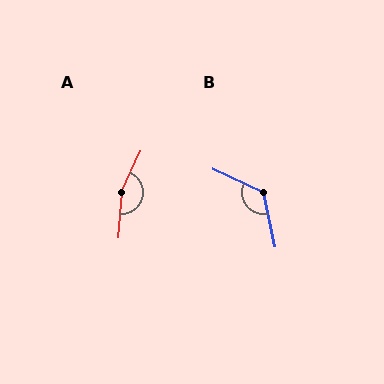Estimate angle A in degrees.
Approximately 160 degrees.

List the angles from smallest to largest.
B (126°), A (160°).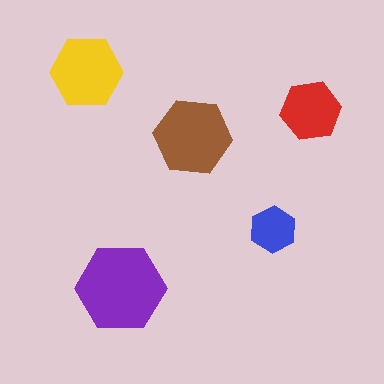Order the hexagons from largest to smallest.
the purple one, the brown one, the yellow one, the red one, the blue one.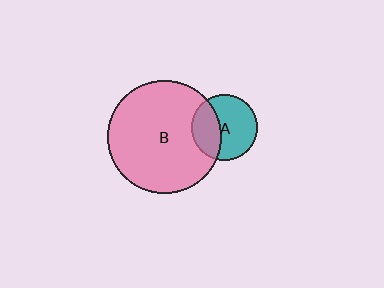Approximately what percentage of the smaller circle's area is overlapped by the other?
Approximately 35%.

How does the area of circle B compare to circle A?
Approximately 2.9 times.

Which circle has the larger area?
Circle B (pink).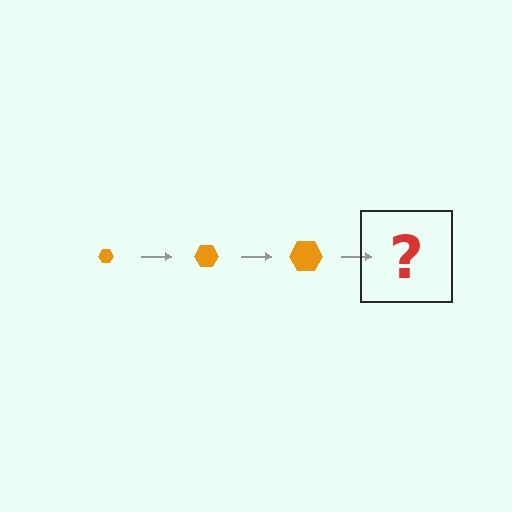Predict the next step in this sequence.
The next step is an orange hexagon, larger than the previous one.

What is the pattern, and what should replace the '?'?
The pattern is that the hexagon gets progressively larger each step. The '?' should be an orange hexagon, larger than the previous one.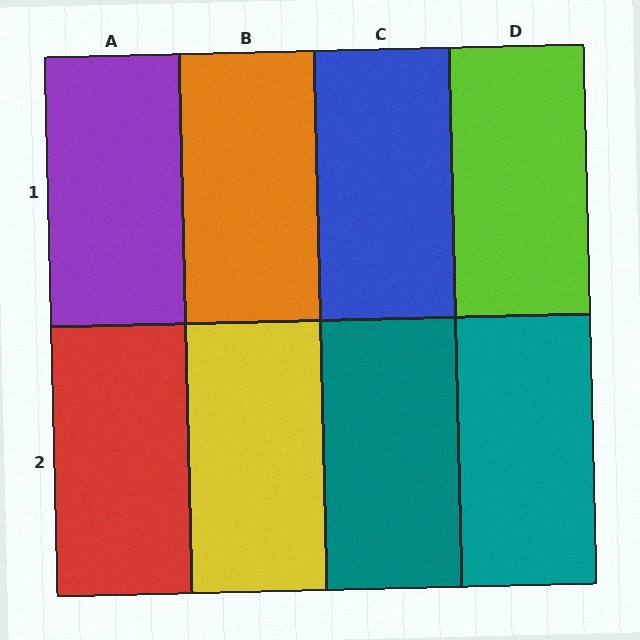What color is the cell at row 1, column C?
Blue.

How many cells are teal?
2 cells are teal.